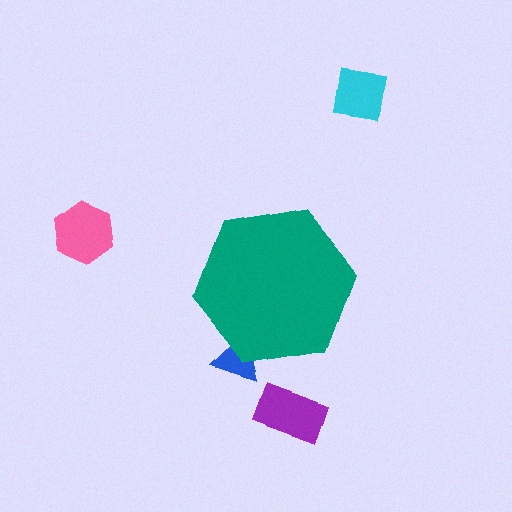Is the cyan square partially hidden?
No, the cyan square is fully visible.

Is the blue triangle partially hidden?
Yes, the blue triangle is partially hidden behind the teal hexagon.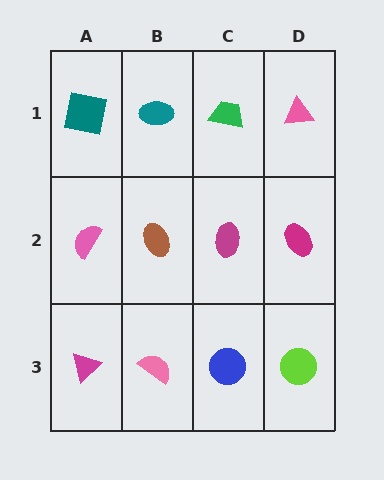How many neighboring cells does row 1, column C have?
3.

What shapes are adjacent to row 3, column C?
A magenta ellipse (row 2, column C), a pink semicircle (row 3, column B), a lime circle (row 3, column D).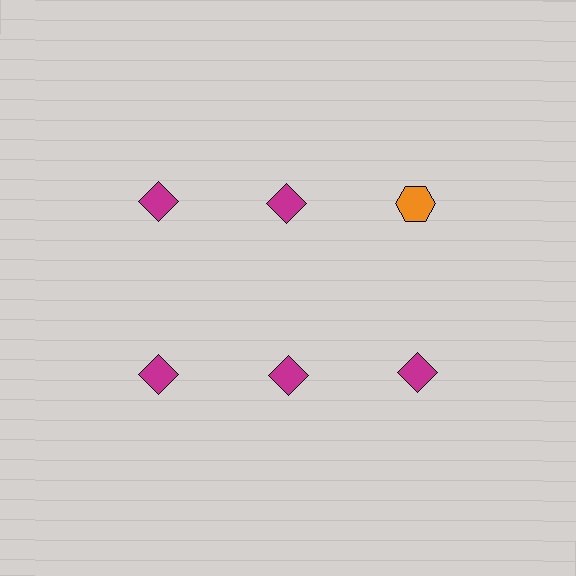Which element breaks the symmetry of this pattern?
The orange hexagon in the top row, center column breaks the symmetry. All other shapes are magenta diamonds.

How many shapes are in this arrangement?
There are 6 shapes arranged in a grid pattern.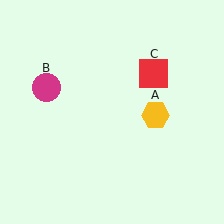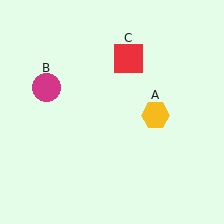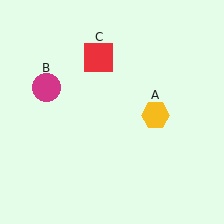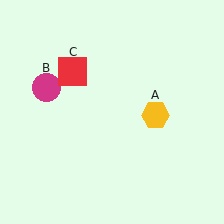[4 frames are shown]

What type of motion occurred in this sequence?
The red square (object C) rotated counterclockwise around the center of the scene.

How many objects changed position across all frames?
1 object changed position: red square (object C).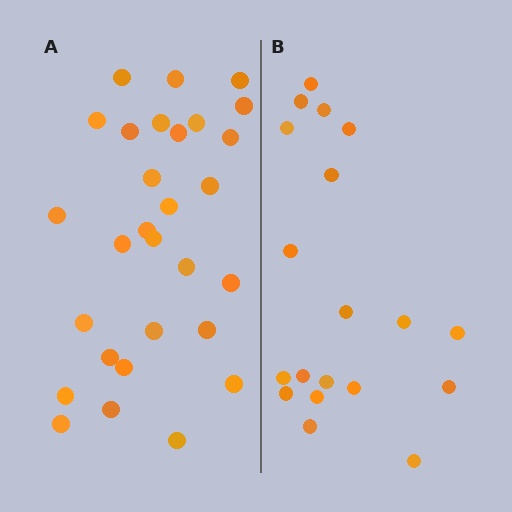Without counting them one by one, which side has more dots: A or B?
Region A (the left region) has more dots.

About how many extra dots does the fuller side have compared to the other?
Region A has roughly 10 or so more dots than region B.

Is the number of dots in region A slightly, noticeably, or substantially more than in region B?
Region A has substantially more. The ratio is roughly 1.5 to 1.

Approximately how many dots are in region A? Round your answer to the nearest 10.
About 30 dots. (The exact count is 29, which rounds to 30.)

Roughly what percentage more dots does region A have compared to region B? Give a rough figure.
About 55% more.